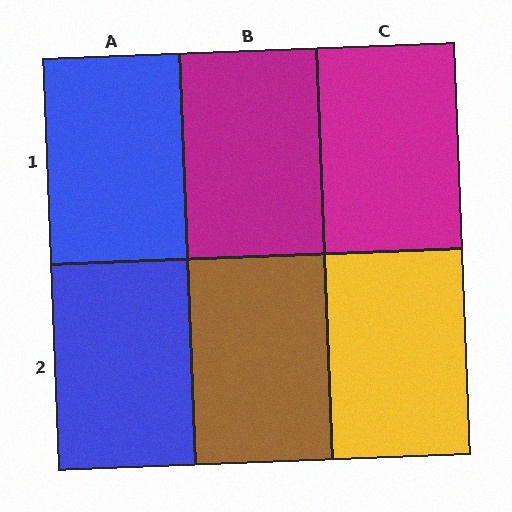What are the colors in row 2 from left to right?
Blue, brown, yellow.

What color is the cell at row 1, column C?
Magenta.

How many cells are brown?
1 cell is brown.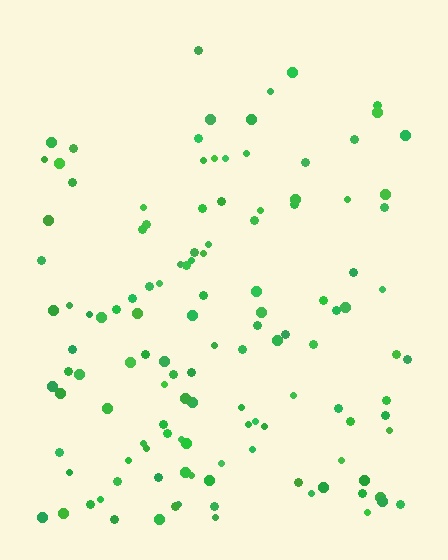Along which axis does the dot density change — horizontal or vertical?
Vertical.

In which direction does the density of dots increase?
From top to bottom, with the bottom side densest.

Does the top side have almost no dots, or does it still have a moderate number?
Still a moderate number, just noticeably fewer than the bottom.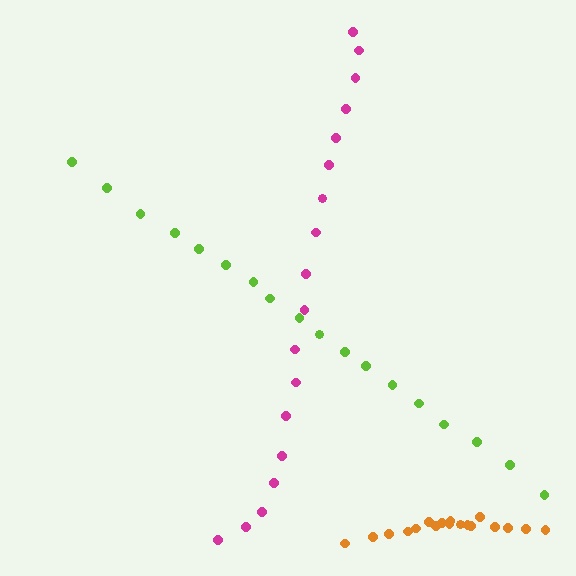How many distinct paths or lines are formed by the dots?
There are 3 distinct paths.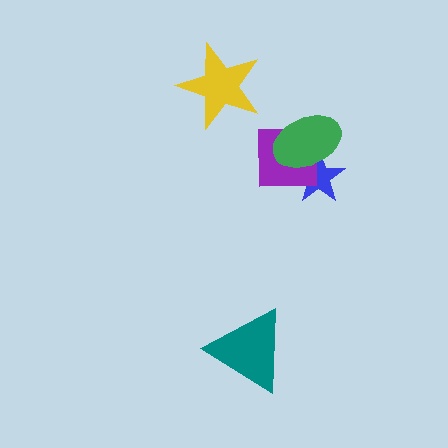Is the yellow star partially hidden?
No, no other shape covers it.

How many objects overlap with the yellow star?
0 objects overlap with the yellow star.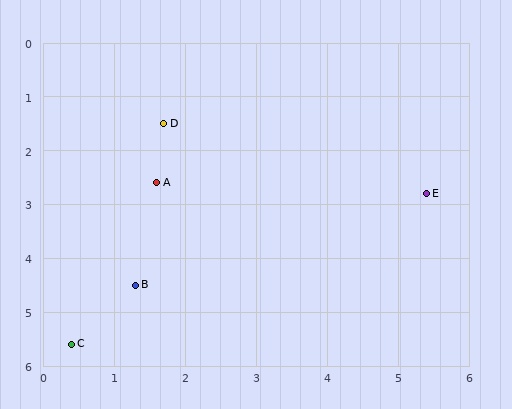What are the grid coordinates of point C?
Point C is at approximately (0.4, 5.6).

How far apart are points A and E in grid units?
Points A and E are about 3.8 grid units apart.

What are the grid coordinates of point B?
Point B is at approximately (1.3, 4.5).